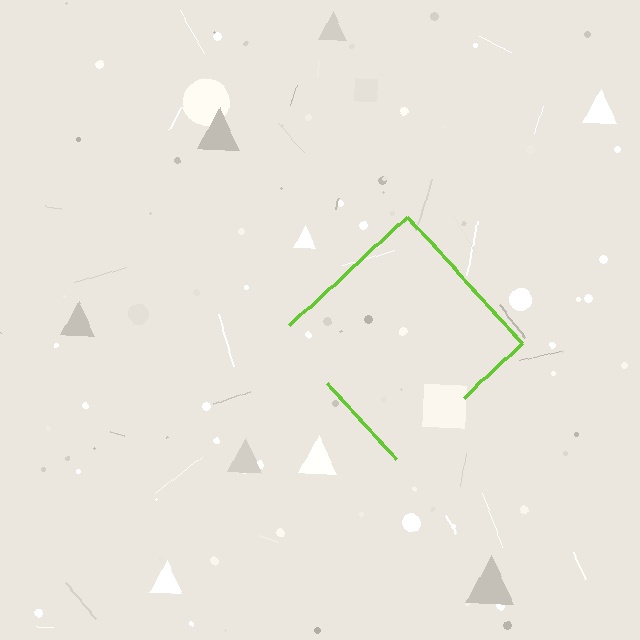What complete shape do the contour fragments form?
The contour fragments form a diamond.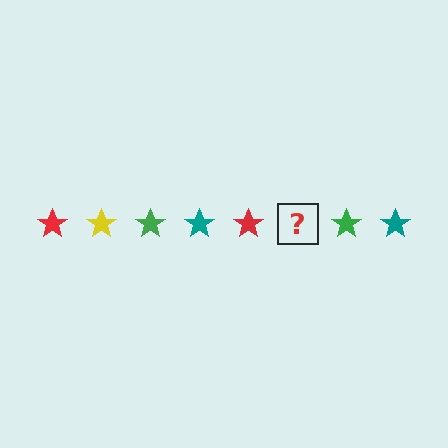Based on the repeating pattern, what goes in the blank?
The blank should be a yellow star.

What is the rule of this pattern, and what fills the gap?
The rule is that the pattern cycles through red, yellow, green, teal stars. The gap should be filled with a yellow star.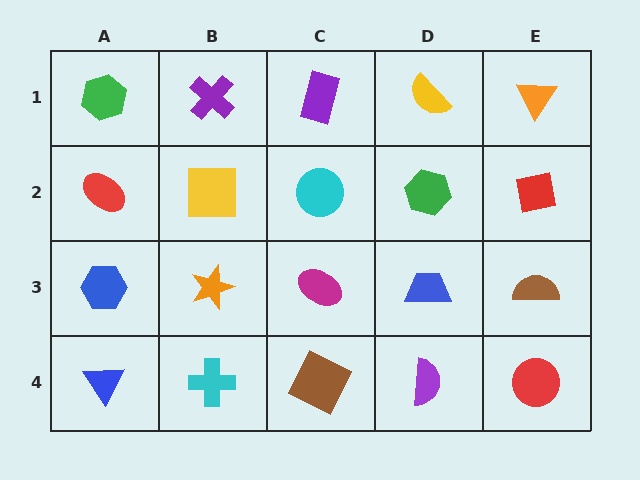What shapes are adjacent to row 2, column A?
A green hexagon (row 1, column A), a blue hexagon (row 3, column A), a yellow square (row 2, column B).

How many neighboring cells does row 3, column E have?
3.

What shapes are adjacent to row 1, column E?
A red square (row 2, column E), a yellow semicircle (row 1, column D).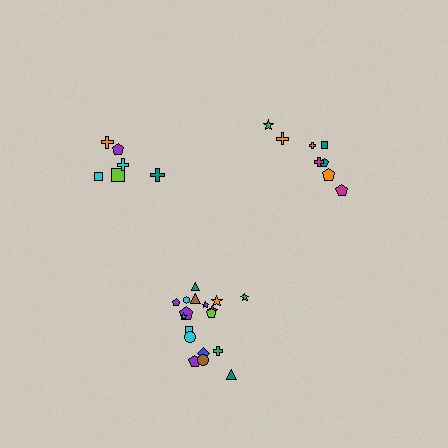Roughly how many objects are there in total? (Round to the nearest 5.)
Roughly 30 objects in total.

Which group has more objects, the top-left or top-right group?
The top-right group.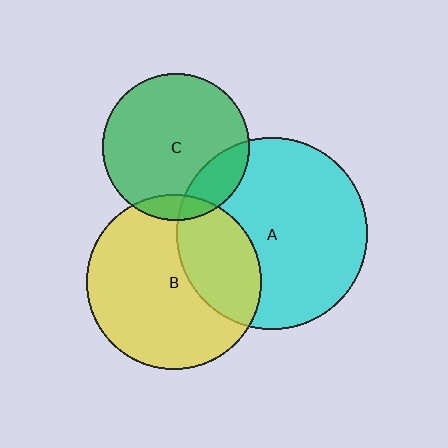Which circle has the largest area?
Circle A (cyan).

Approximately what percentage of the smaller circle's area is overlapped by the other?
Approximately 10%.